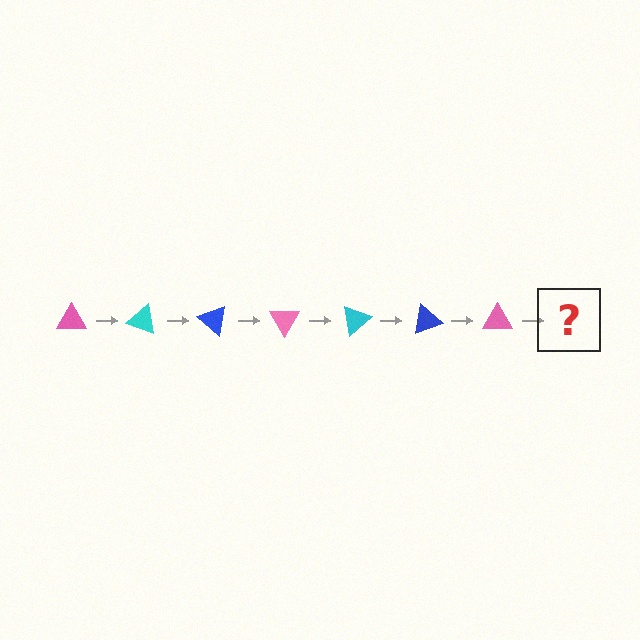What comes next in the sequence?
The next element should be a cyan triangle, rotated 140 degrees from the start.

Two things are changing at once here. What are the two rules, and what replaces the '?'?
The two rules are that it rotates 20 degrees each step and the color cycles through pink, cyan, and blue. The '?' should be a cyan triangle, rotated 140 degrees from the start.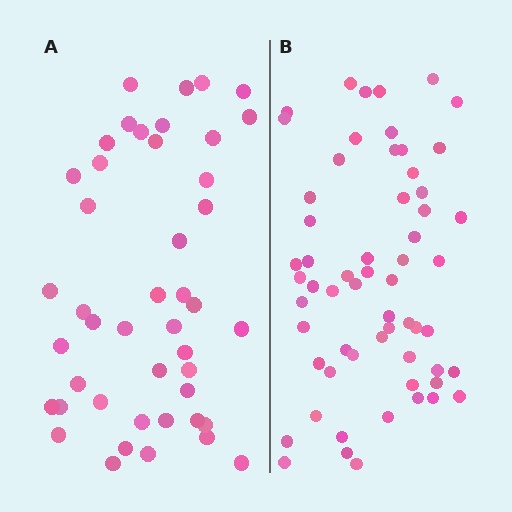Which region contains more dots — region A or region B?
Region B (the right region) has more dots.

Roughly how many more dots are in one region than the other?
Region B has approximately 15 more dots than region A.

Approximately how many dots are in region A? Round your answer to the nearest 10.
About 40 dots. (The exact count is 45, which rounds to 40.)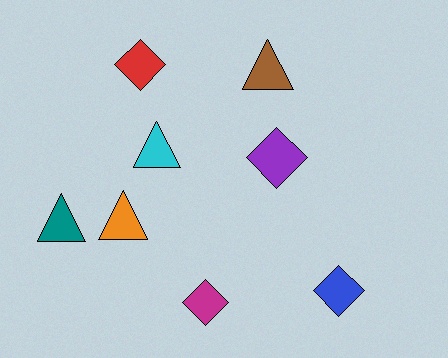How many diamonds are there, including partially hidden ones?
There are 4 diamonds.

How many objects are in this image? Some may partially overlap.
There are 8 objects.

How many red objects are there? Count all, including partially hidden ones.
There is 1 red object.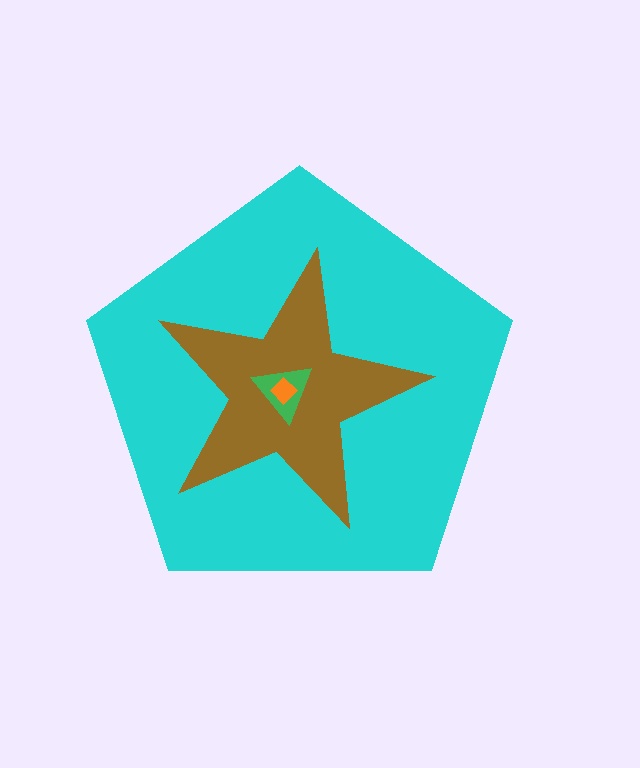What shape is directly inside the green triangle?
The orange diamond.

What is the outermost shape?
The cyan pentagon.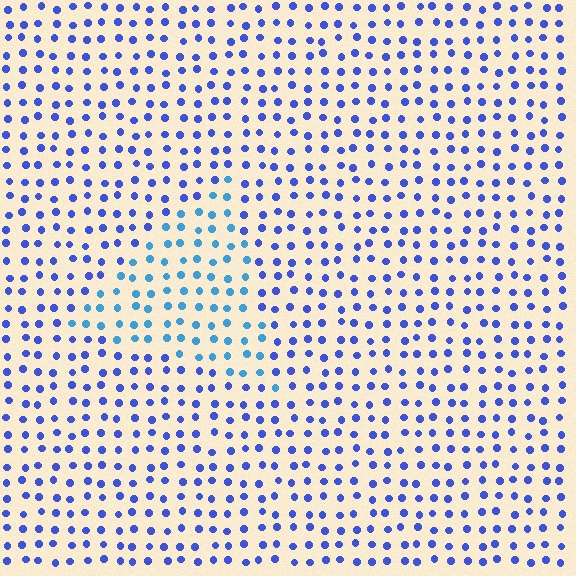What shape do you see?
I see a triangle.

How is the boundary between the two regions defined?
The boundary is defined purely by a slight shift in hue (about 31 degrees). Spacing, size, and orientation are identical on both sides.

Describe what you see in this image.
The image is filled with small blue elements in a uniform arrangement. A triangle-shaped region is visible where the elements are tinted to a slightly different hue, forming a subtle color boundary.